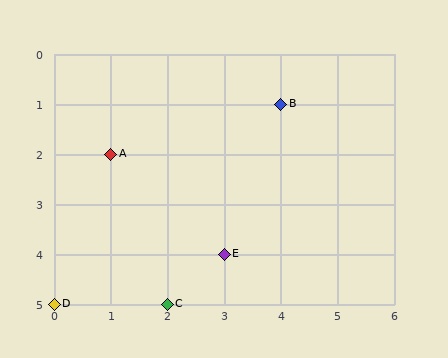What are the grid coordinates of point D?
Point D is at grid coordinates (0, 5).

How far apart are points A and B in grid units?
Points A and B are 3 columns and 1 row apart (about 3.2 grid units diagonally).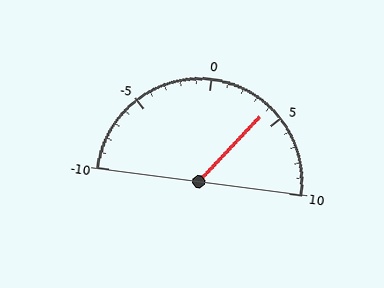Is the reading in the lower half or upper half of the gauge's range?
The reading is in the upper half of the range (-10 to 10).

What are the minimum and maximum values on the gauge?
The gauge ranges from -10 to 10.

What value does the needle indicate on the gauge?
The needle indicates approximately 4.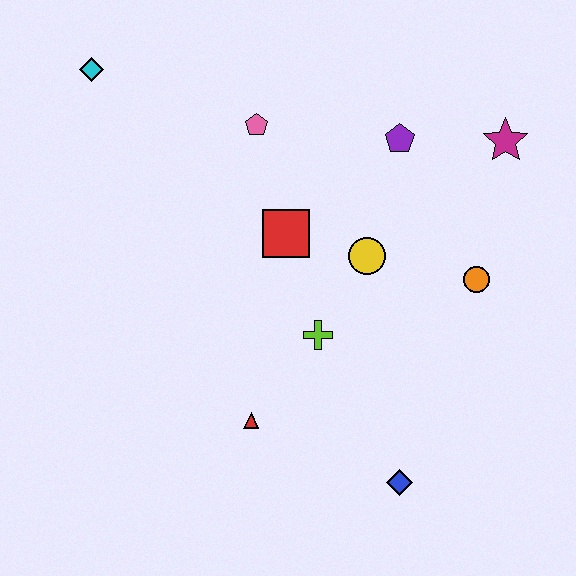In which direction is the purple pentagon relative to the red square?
The purple pentagon is to the right of the red square.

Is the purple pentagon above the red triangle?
Yes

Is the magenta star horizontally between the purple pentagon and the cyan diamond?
No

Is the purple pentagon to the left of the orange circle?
Yes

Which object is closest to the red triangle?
The lime cross is closest to the red triangle.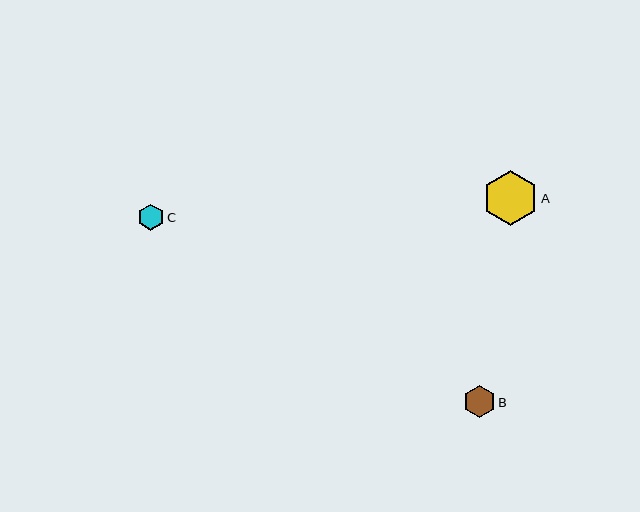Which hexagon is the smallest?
Hexagon C is the smallest with a size of approximately 26 pixels.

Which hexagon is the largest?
Hexagon A is the largest with a size of approximately 55 pixels.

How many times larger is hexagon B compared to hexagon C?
Hexagon B is approximately 1.2 times the size of hexagon C.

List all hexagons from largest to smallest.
From largest to smallest: A, B, C.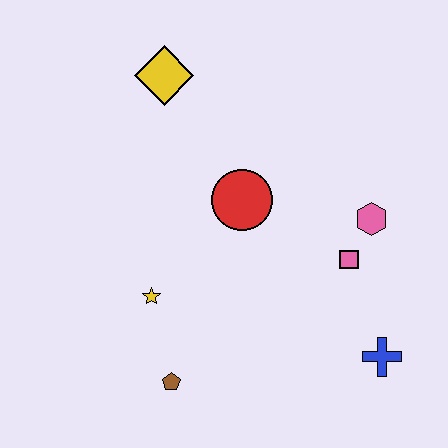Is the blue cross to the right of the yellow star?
Yes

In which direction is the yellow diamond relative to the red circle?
The yellow diamond is above the red circle.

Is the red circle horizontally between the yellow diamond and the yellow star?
No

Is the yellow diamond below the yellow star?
No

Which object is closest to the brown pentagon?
The yellow star is closest to the brown pentagon.